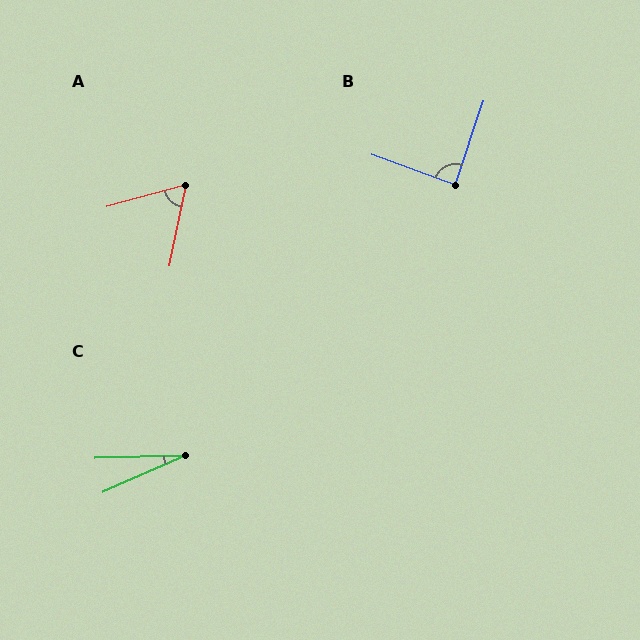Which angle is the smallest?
C, at approximately 22 degrees.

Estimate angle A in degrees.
Approximately 63 degrees.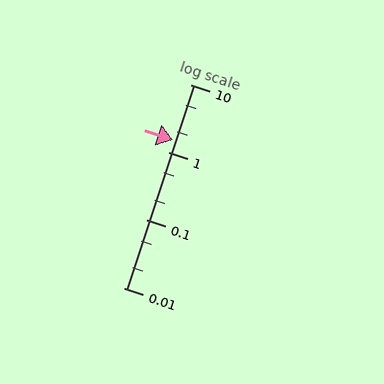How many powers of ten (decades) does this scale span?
The scale spans 3 decades, from 0.01 to 10.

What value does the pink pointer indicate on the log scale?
The pointer indicates approximately 1.5.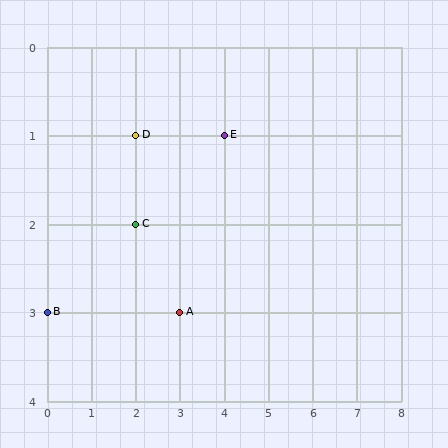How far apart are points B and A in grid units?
Points B and A are 3 columns apart.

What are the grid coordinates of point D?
Point D is at grid coordinates (2, 1).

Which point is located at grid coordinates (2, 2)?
Point C is at (2, 2).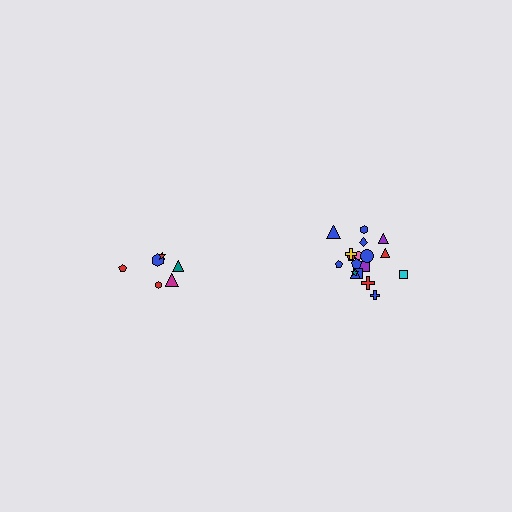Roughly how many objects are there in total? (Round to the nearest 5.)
Roughly 25 objects in total.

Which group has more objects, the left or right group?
The right group.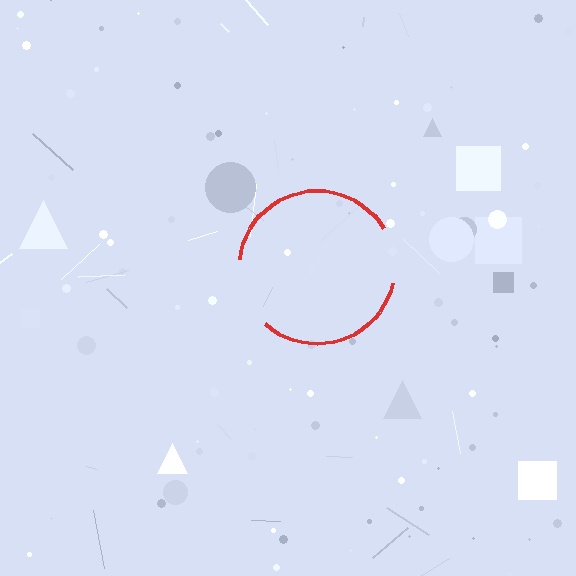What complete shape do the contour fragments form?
The contour fragments form a circle.